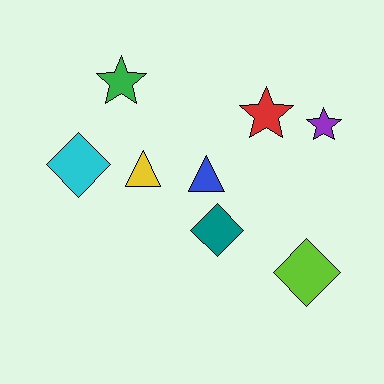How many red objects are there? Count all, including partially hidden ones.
There is 1 red object.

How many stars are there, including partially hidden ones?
There are 3 stars.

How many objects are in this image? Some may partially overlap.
There are 8 objects.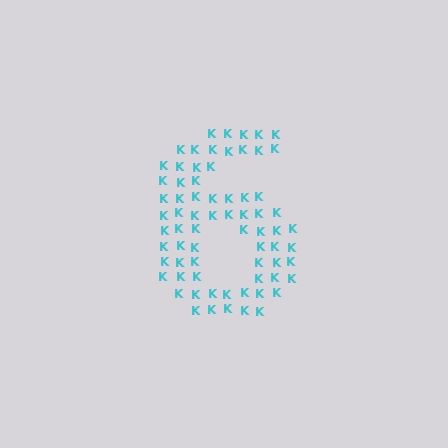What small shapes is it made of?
It is made of small letter K's.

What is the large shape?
The large shape is the digit 6.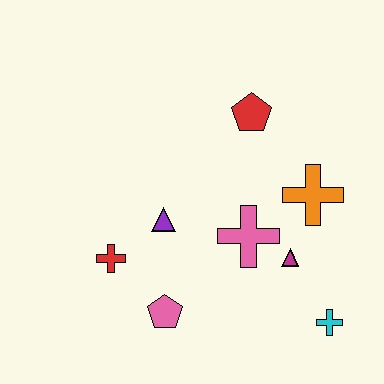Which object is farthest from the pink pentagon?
The red pentagon is farthest from the pink pentagon.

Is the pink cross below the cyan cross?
No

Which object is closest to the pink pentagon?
The red cross is closest to the pink pentagon.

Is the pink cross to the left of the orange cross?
Yes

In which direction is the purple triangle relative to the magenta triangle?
The purple triangle is to the left of the magenta triangle.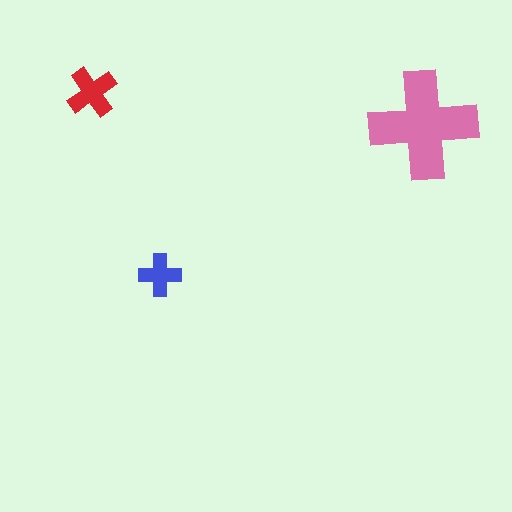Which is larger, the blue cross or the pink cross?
The pink one.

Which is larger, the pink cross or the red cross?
The pink one.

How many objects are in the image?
There are 3 objects in the image.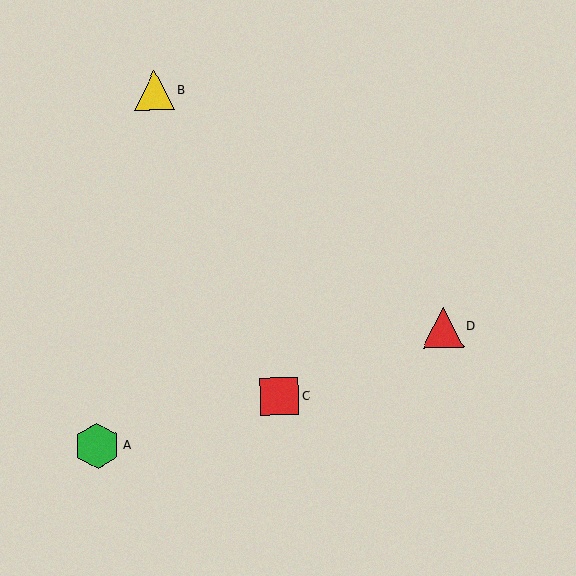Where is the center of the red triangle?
The center of the red triangle is at (443, 327).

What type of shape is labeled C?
Shape C is a red square.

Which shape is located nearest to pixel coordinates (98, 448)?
The green hexagon (labeled A) at (97, 446) is nearest to that location.